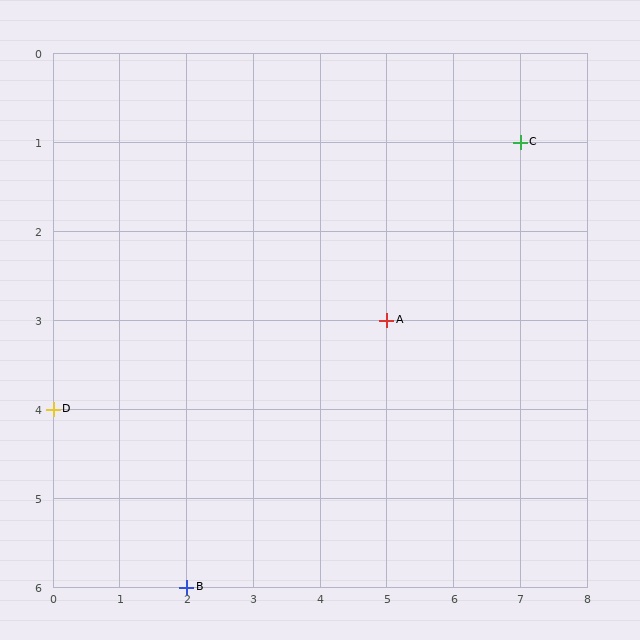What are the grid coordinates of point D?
Point D is at grid coordinates (0, 4).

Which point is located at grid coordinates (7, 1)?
Point C is at (7, 1).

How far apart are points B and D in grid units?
Points B and D are 2 columns and 2 rows apart (about 2.8 grid units diagonally).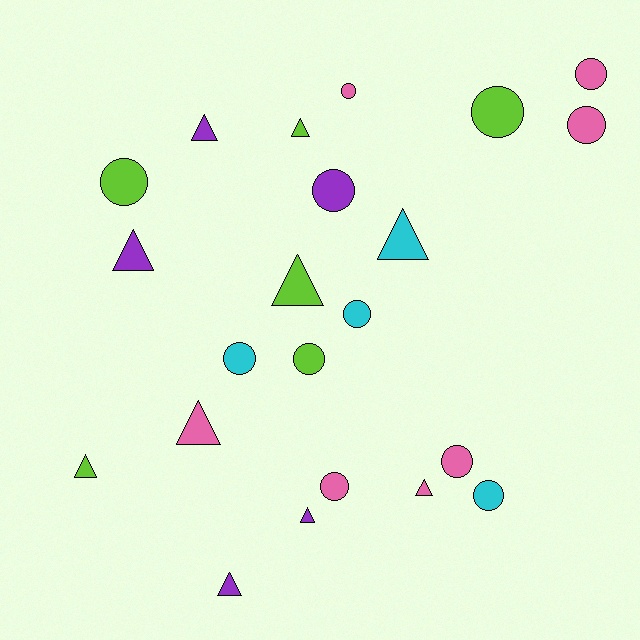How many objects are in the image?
There are 22 objects.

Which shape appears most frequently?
Circle, with 12 objects.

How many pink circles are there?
There are 5 pink circles.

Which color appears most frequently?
Pink, with 7 objects.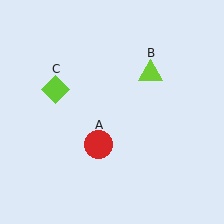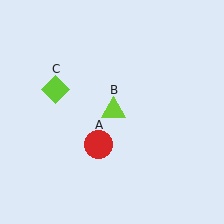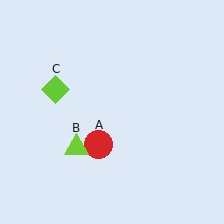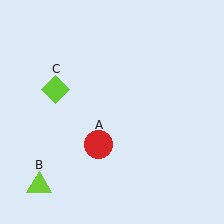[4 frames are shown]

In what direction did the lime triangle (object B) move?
The lime triangle (object B) moved down and to the left.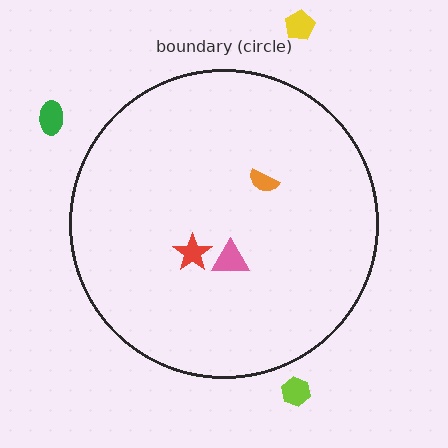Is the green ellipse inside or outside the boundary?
Outside.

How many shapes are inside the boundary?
3 inside, 3 outside.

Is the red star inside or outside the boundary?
Inside.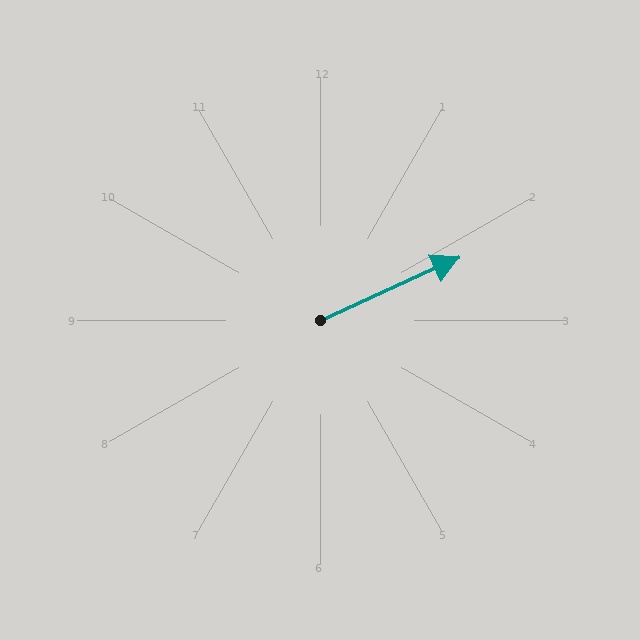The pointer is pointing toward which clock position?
Roughly 2 o'clock.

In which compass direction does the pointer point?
Northeast.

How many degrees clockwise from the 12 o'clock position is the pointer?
Approximately 66 degrees.